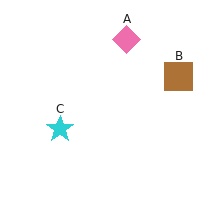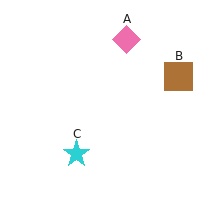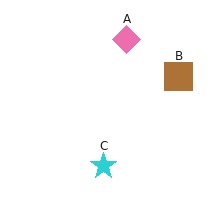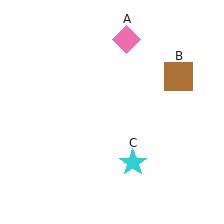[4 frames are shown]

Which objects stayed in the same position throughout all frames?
Pink diamond (object A) and brown square (object B) remained stationary.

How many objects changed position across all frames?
1 object changed position: cyan star (object C).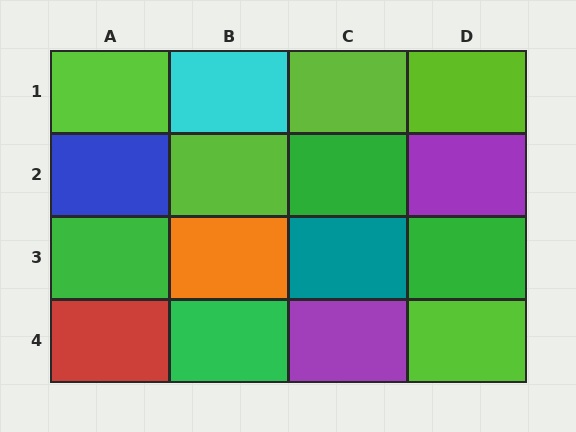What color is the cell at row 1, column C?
Lime.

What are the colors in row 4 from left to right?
Red, green, purple, lime.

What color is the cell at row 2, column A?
Blue.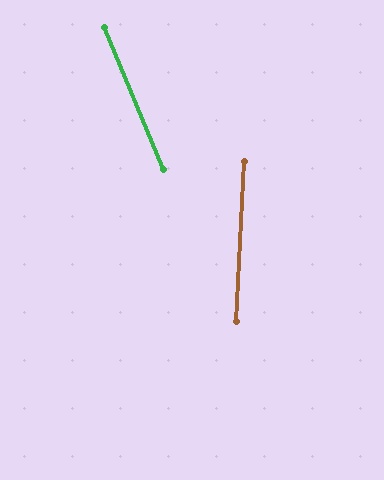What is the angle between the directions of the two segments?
Approximately 25 degrees.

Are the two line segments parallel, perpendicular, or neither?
Neither parallel nor perpendicular — they differ by about 25°.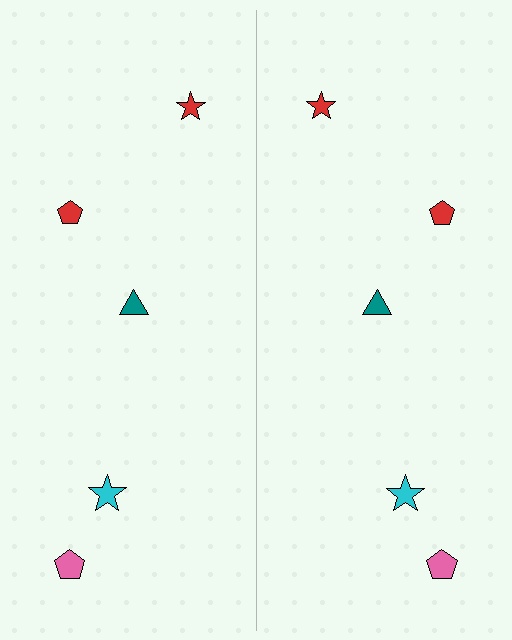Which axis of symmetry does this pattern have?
The pattern has a vertical axis of symmetry running through the center of the image.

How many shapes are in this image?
There are 10 shapes in this image.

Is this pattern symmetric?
Yes, this pattern has bilateral (reflection) symmetry.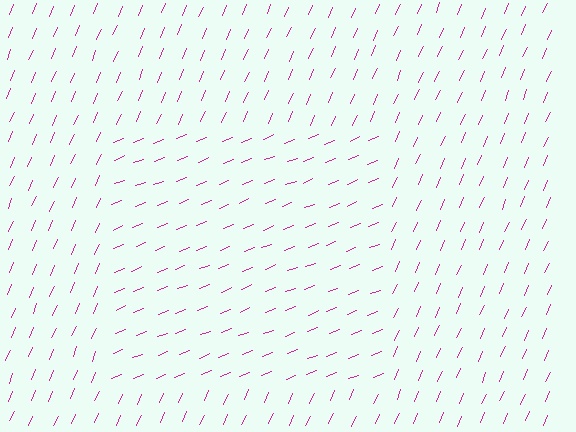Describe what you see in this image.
The image is filled with small magenta line segments. A rectangle region in the image has lines oriented differently from the surrounding lines, creating a visible texture boundary.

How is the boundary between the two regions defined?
The boundary is defined purely by a change in line orientation (approximately 45 degrees difference). All lines are the same color and thickness.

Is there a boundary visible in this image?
Yes, there is a texture boundary formed by a change in line orientation.